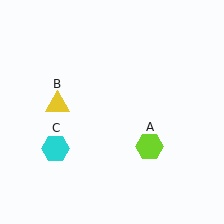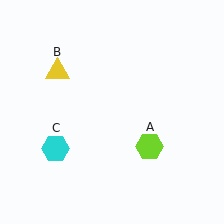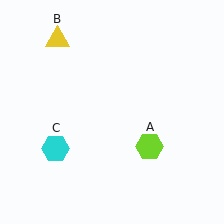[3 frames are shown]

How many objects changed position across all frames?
1 object changed position: yellow triangle (object B).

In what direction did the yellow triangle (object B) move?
The yellow triangle (object B) moved up.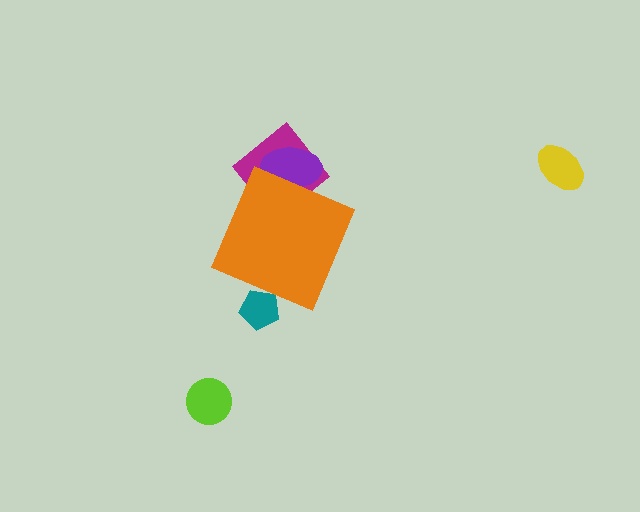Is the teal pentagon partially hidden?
Yes, the teal pentagon is partially hidden behind the orange diamond.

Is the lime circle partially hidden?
No, the lime circle is fully visible.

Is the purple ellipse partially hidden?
Yes, the purple ellipse is partially hidden behind the orange diamond.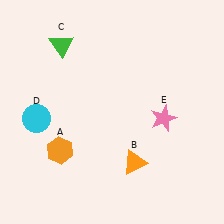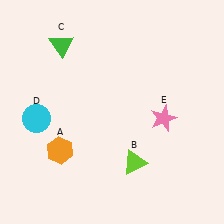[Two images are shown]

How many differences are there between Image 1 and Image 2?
There is 1 difference between the two images.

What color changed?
The triangle (B) changed from orange in Image 1 to lime in Image 2.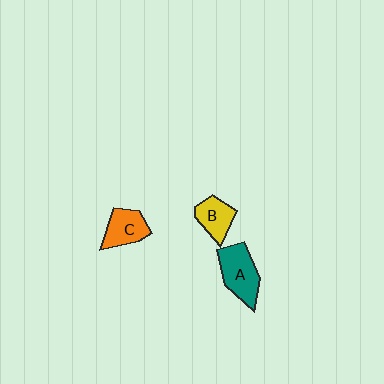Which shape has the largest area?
Shape A (teal).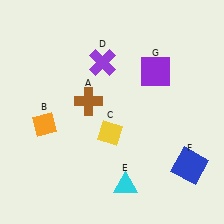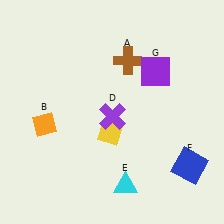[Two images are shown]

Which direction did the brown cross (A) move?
The brown cross (A) moved up.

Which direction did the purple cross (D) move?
The purple cross (D) moved down.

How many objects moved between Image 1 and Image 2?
2 objects moved between the two images.